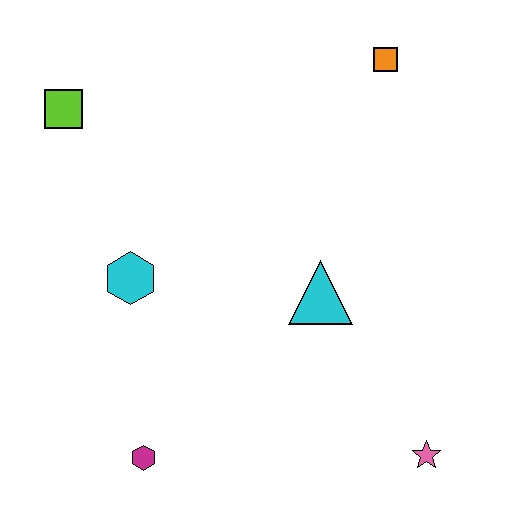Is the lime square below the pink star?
No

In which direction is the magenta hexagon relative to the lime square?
The magenta hexagon is below the lime square.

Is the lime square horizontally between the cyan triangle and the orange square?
No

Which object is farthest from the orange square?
The magenta hexagon is farthest from the orange square.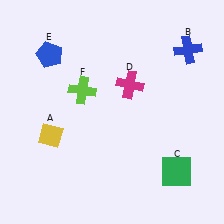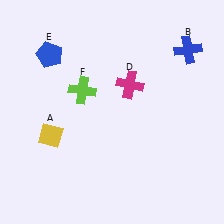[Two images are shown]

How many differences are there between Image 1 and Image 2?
There is 1 difference between the two images.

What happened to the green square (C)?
The green square (C) was removed in Image 2. It was in the bottom-right area of Image 1.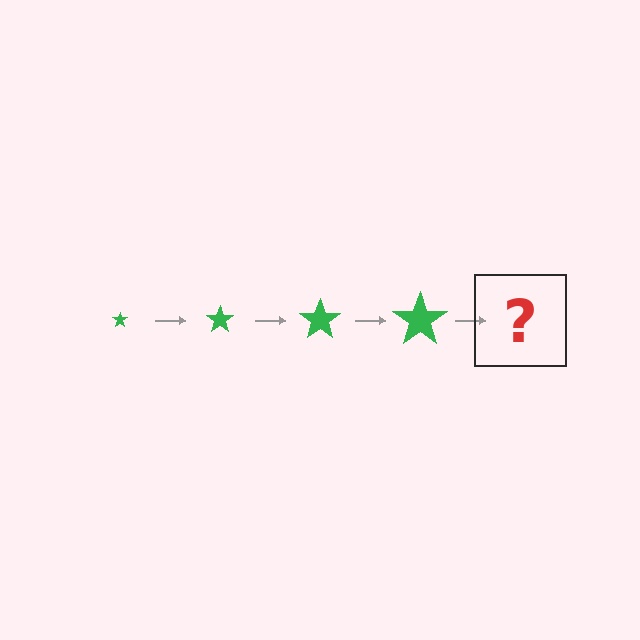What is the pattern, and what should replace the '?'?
The pattern is that the star gets progressively larger each step. The '?' should be a green star, larger than the previous one.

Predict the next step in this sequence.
The next step is a green star, larger than the previous one.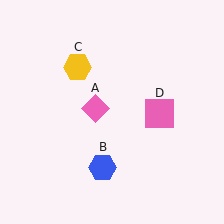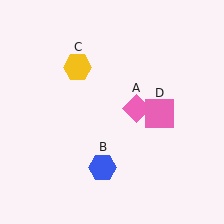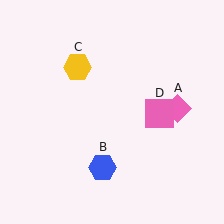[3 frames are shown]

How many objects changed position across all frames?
1 object changed position: pink diamond (object A).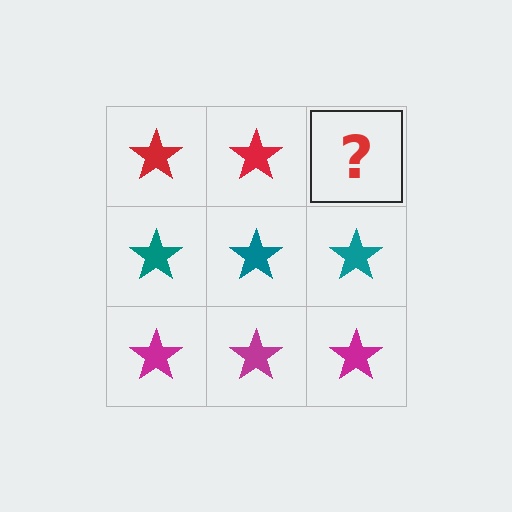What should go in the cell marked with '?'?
The missing cell should contain a red star.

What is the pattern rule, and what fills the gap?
The rule is that each row has a consistent color. The gap should be filled with a red star.